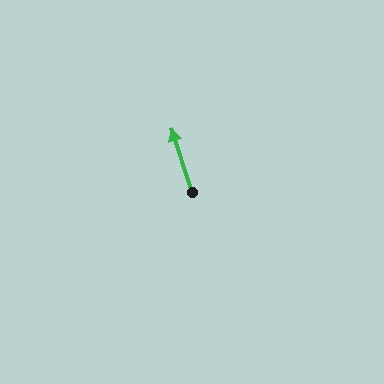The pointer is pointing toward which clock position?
Roughly 11 o'clock.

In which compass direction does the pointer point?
North.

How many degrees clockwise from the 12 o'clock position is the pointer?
Approximately 342 degrees.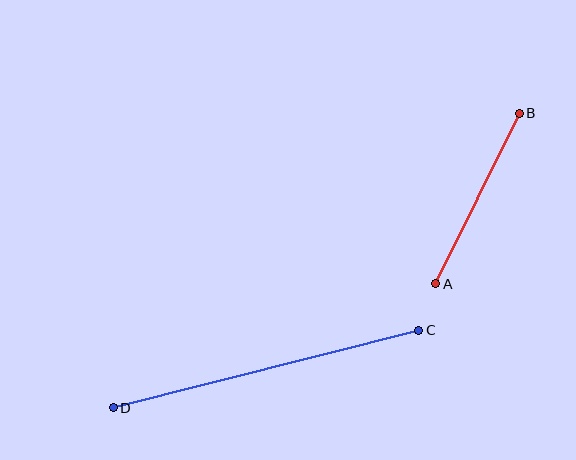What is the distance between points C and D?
The distance is approximately 315 pixels.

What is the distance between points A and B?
The distance is approximately 190 pixels.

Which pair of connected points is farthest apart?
Points C and D are farthest apart.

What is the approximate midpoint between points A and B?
The midpoint is at approximately (477, 199) pixels.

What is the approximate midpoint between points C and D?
The midpoint is at approximately (266, 369) pixels.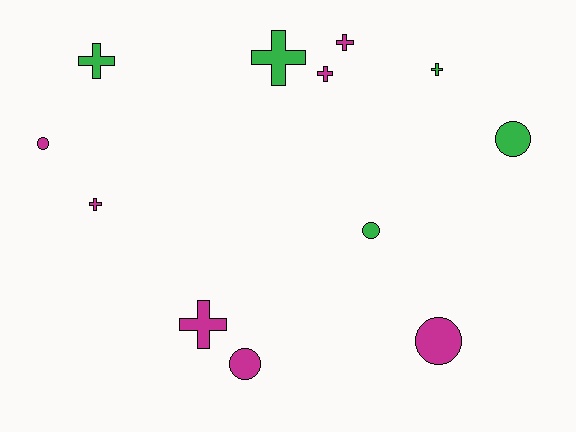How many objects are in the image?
There are 12 objects.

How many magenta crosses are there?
There are 4 magenta crosses.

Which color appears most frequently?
Magenta, with 7 objects.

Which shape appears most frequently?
Cross, with 7 objects.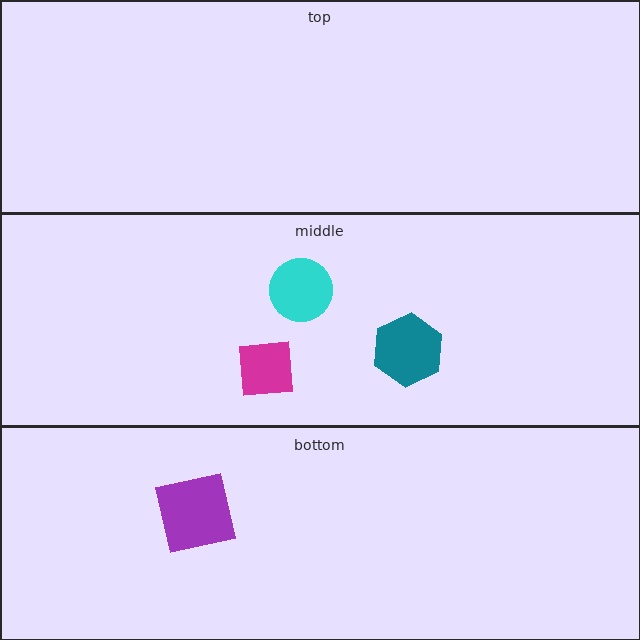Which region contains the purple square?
The bottom region.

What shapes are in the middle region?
The magenta square, the teal hexagon, the cyan circle.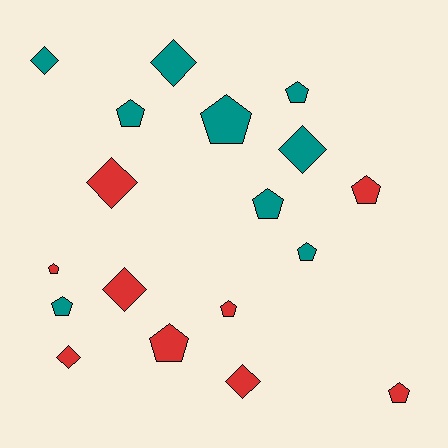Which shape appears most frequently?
Pentagon, with 11 objects.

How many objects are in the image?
There are 18 objects.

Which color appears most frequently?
Teal, with 9 objects.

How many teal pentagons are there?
There are 6 teal pentagons.